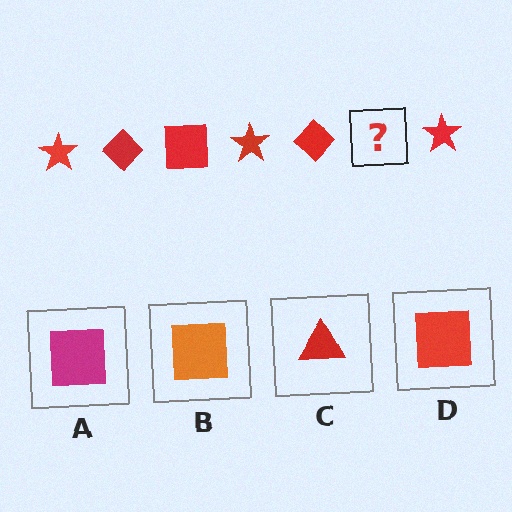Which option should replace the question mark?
Option D.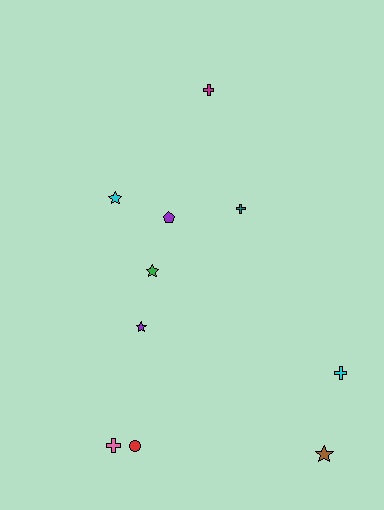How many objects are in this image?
There are 10 objects.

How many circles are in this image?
There is 1 circle.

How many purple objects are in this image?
There are 2 purple objects.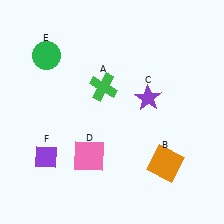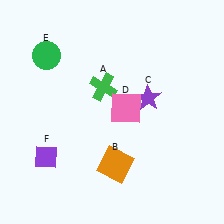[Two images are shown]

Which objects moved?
The objects that moved are: the orange square (B), the pink square (D).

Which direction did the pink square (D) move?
The pink square (D) moved up.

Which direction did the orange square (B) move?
The orange square (B) moved left.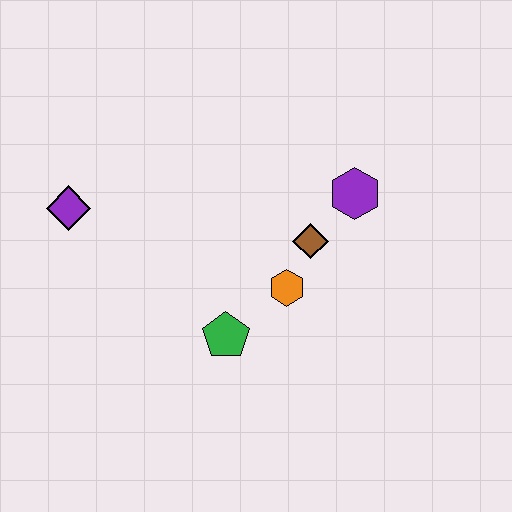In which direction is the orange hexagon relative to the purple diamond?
The orange hexagon is to the right of the purple diamond.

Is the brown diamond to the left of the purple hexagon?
Yes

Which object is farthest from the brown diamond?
The purple diamond is farthest from the brown diamond.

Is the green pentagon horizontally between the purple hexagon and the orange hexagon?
No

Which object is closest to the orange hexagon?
The brown diamond is closest to the orange hexagon.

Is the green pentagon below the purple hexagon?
Yes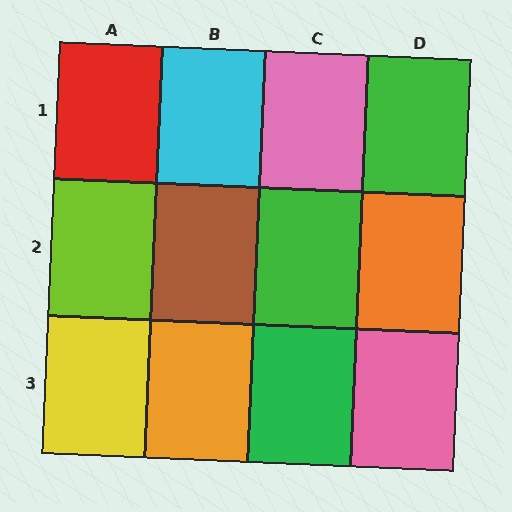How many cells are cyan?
1 cell is cyan.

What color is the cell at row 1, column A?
Red.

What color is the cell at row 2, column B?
Brown.